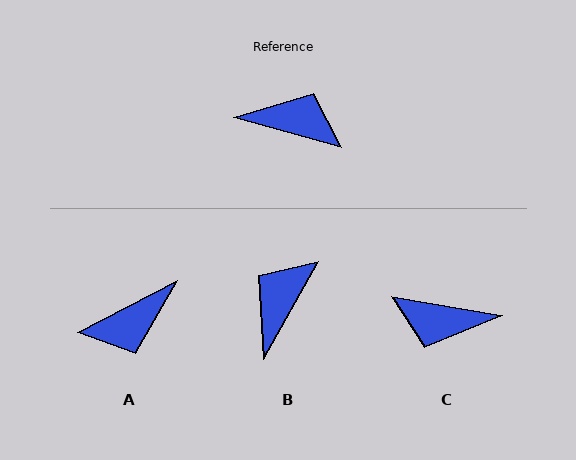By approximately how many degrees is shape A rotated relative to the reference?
Approximately 136 degrees clockwise.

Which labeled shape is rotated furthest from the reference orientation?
C, about 174 degrees away.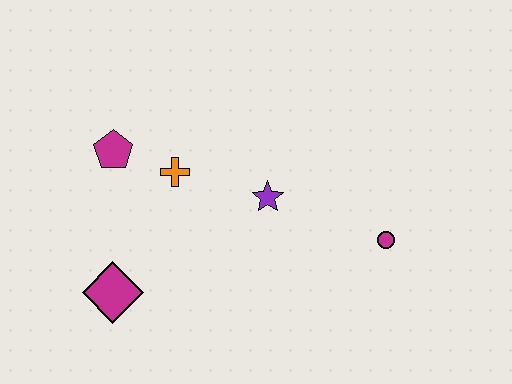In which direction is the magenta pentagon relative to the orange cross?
The magenta pentagon is to the left of the orange cross.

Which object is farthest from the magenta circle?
The magenta pentagon is farthest from the magenta circle.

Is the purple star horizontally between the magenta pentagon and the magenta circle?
Yes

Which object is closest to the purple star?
The orange cross is closest to the purple star.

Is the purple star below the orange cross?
Yes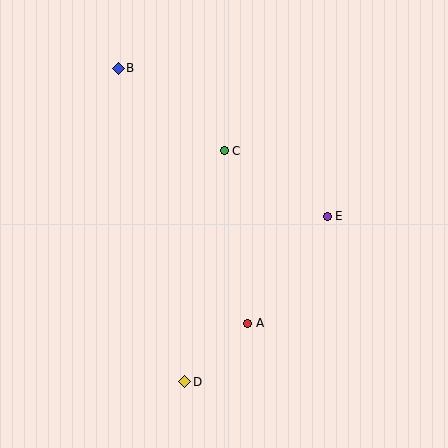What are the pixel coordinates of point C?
Point C is at (224, 151).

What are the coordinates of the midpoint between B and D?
The midpoint between B and D is at (152, 225).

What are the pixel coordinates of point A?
Point A is at (248, 323).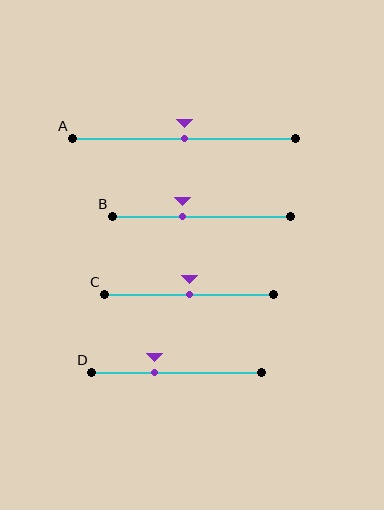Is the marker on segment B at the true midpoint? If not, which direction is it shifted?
No, the marker on segment B is shifted to the left by about 11% of the segment length.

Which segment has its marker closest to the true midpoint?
Segment A has its marker closest to the true midpoint.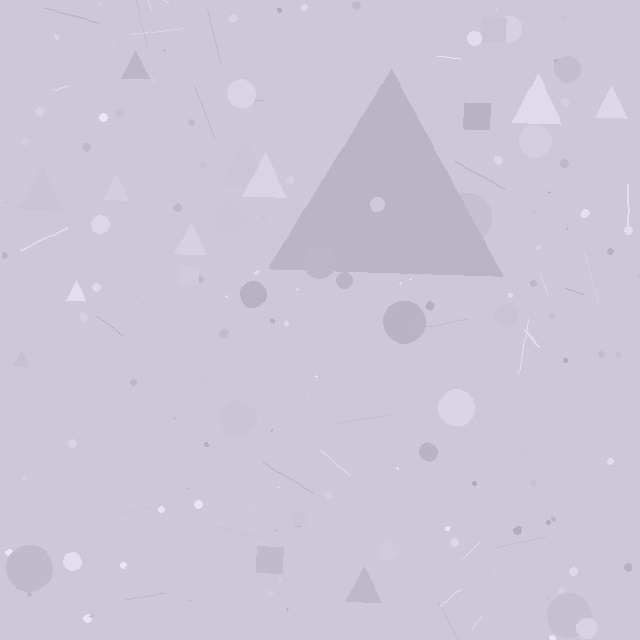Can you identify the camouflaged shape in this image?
The camouflaged shape is a triangle.